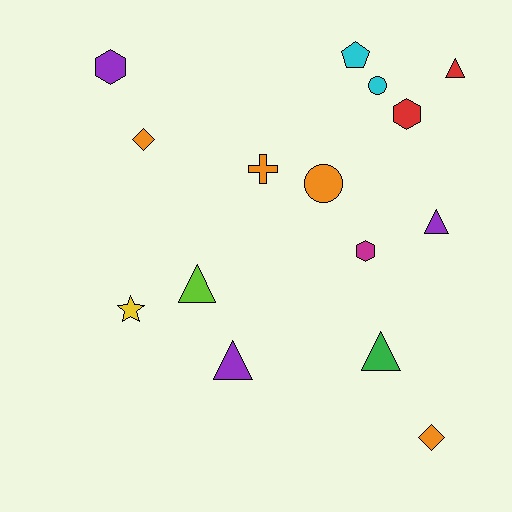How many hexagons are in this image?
There are 3 hexagons.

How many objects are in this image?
There are 15 objects.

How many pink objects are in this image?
There are no pink objects.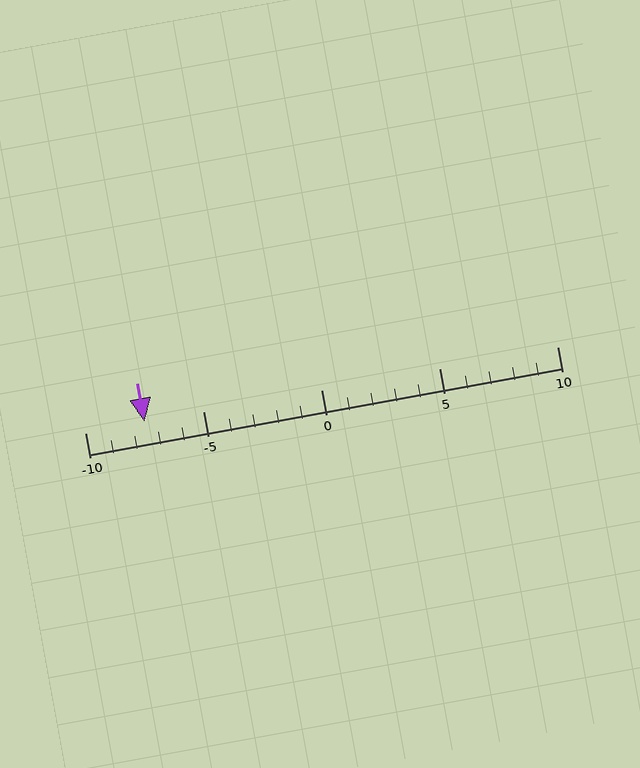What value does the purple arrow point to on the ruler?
The purple arrow points to approximately -8.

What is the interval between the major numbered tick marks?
The major tick marks are spaced 5 units apart.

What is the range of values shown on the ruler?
The ruler shows values from -10 to 10.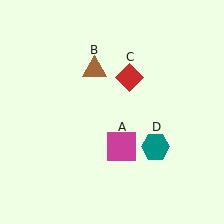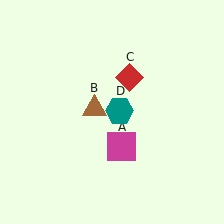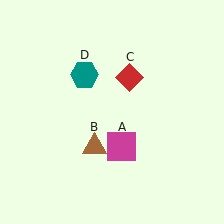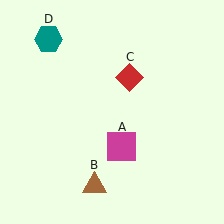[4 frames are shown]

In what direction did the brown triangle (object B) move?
The brown triangle (object B) moved down.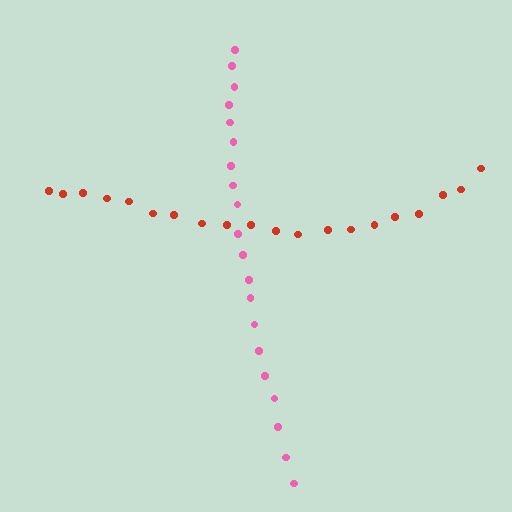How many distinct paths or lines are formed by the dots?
There are 2 distinct paths.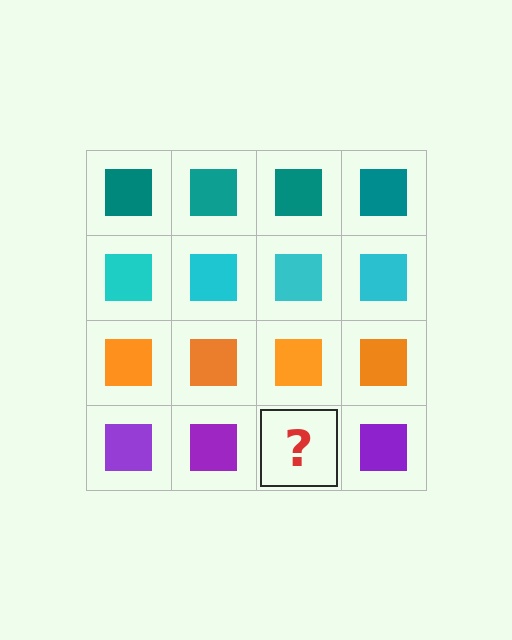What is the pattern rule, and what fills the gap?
The rule is that each row has a consistent color. The gap should be filled with a purple square.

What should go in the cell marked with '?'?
The missing cell should contain a purple square.